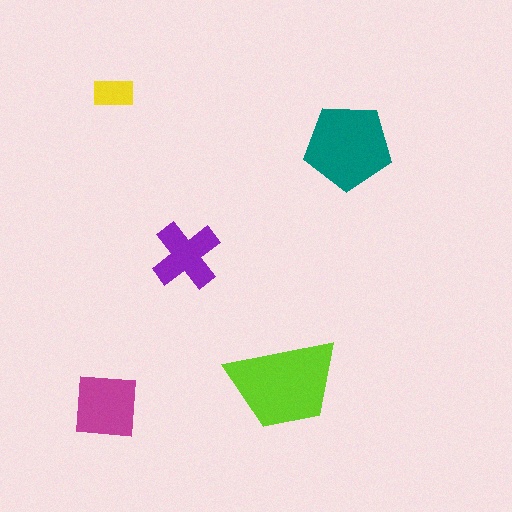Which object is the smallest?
The yellow rectangle.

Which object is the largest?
The lime trapezoid.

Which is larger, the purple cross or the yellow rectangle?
The purple cross.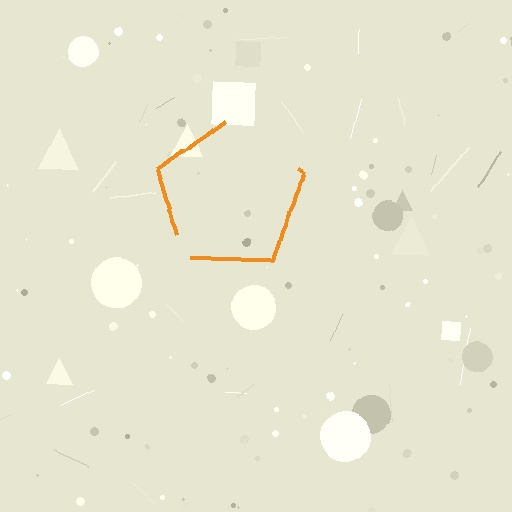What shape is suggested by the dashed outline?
The dashed outline suggests a pentagon.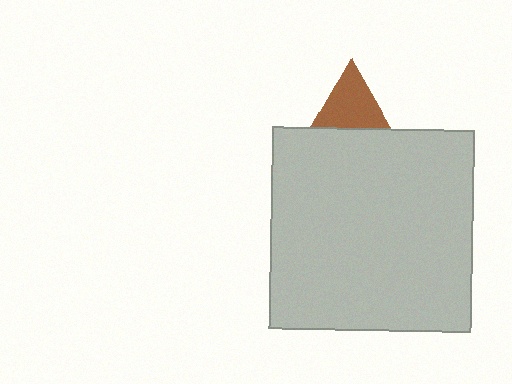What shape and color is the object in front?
The object in front is a light gray square.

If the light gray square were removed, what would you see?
You would see the complete brown triangle.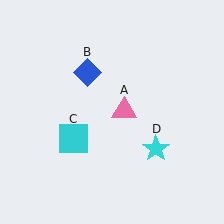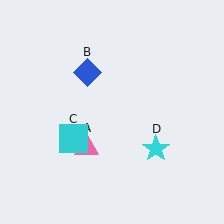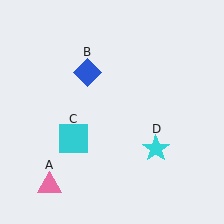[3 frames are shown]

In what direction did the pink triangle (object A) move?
The pink triangle (object A) moved down and to the left.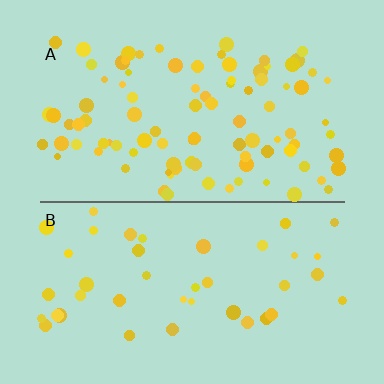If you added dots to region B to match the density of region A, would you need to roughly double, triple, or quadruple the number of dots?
Approximately double.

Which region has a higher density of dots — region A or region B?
A (the top).